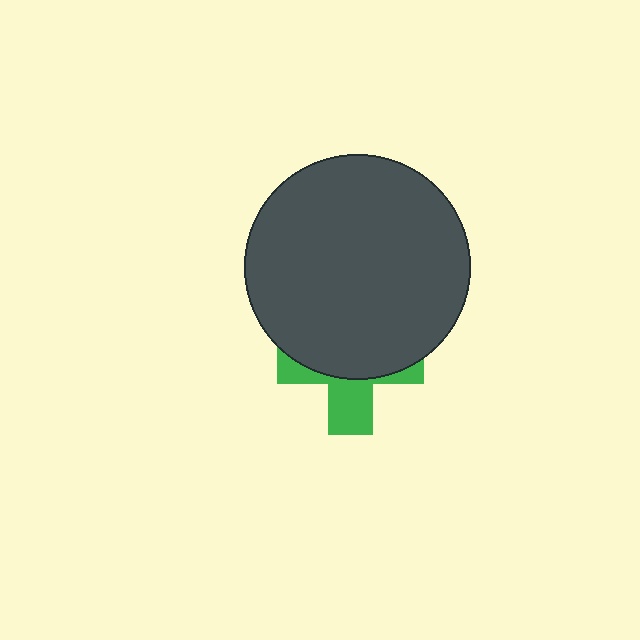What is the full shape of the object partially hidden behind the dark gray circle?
The partially hidden object is a green cross.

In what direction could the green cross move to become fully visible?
The green cross could move down. That would shift it out from behind the dark gray circle entirely.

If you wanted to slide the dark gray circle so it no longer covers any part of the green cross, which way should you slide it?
Slide it up — that is the most direct way to separate the two shapes.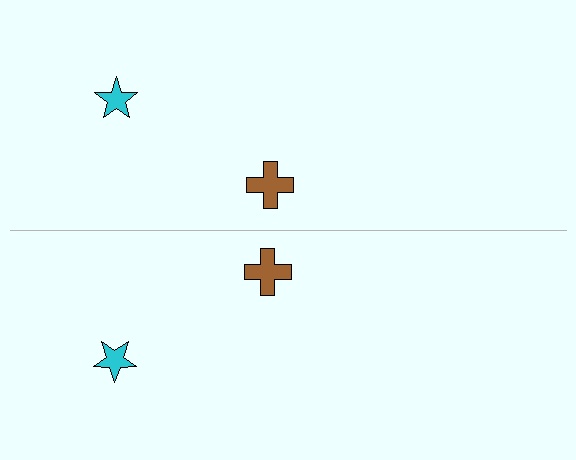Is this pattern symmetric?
Yes, this pattern has bilateral (reflection) symmetry.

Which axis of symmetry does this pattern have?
The pattern has a horizontal axis of symmetry running through the center of the image.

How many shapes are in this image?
There are 4 shapes in this image.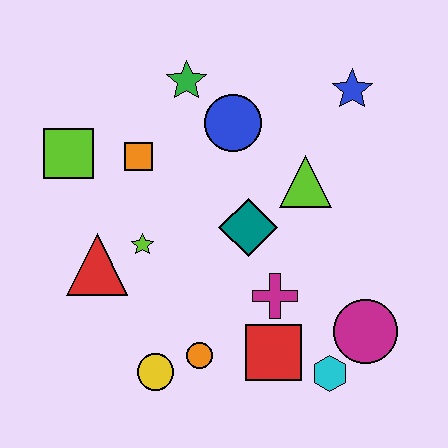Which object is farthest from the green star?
The cyan hexagon is farthest from the green star.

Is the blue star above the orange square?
Yes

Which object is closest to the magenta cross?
The red square is closest to the magenta cross.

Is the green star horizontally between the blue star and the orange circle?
No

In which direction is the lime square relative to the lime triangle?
The lime square is to the left of the lime triangle.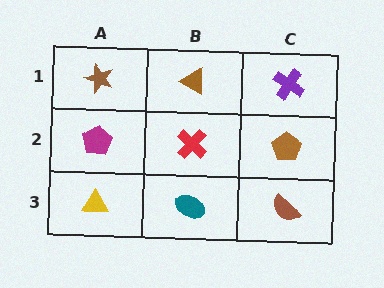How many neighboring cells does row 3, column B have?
3.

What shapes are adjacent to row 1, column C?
A brown pentagon (row 2, column C), a brown triangle (row 1, column B).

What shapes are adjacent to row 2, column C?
A purple cross (row 1, column C), a brown semicircle (row 3, column C), a red cross (row 2, column B).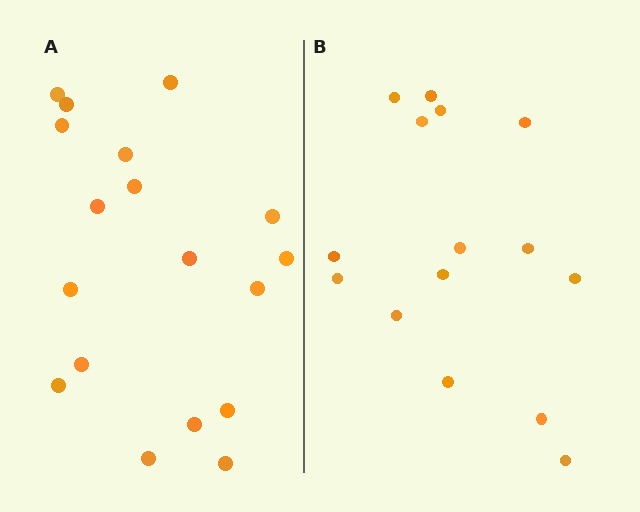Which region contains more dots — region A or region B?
Region A (the left region) has more dots.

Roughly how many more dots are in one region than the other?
Region A has just a few more — roughly 2 or 3 more dots than region B.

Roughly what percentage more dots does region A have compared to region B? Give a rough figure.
About 20% more.